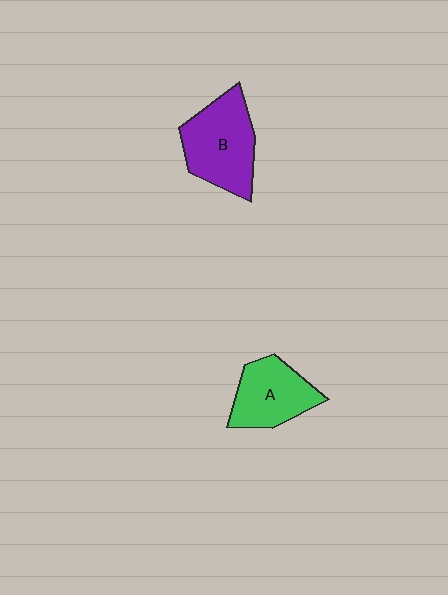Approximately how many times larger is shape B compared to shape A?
Approximately 1.3 times.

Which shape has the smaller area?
Shape A (green).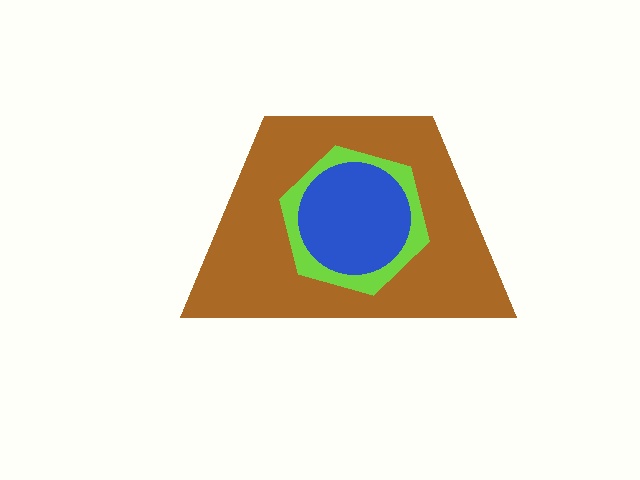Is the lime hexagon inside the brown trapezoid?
Yes.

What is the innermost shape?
The blue circle.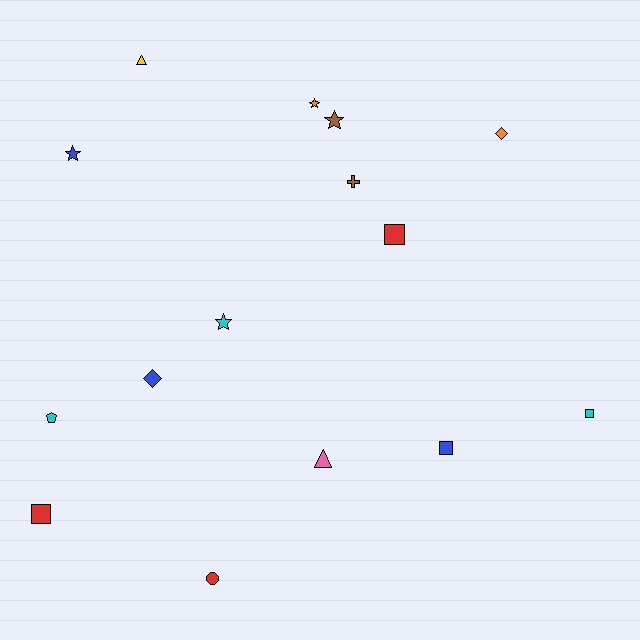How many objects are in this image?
There are 15 objects.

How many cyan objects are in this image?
There are 3 cyan objects.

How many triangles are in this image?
There are 2 triangles.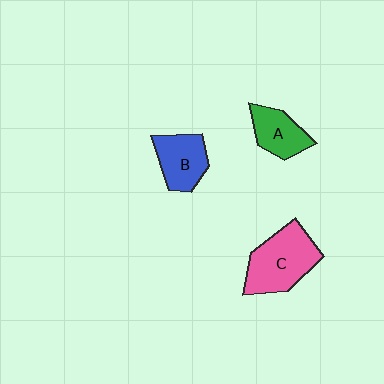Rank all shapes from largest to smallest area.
From largest to smallest: C (pink), B (blue), A (green).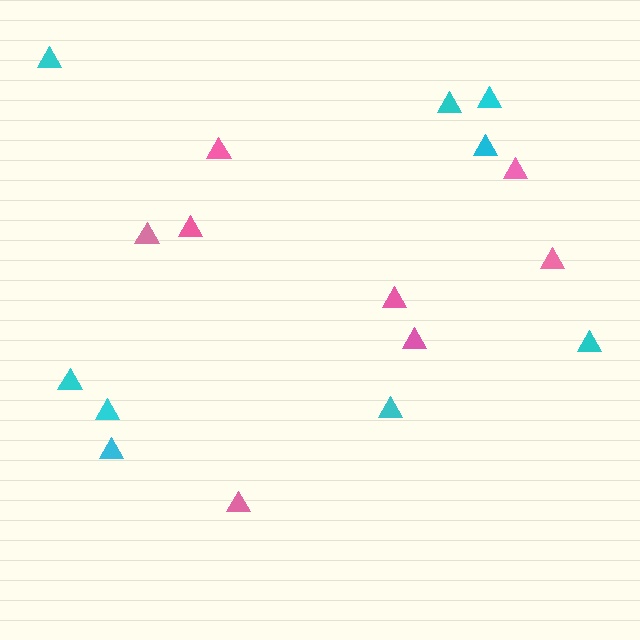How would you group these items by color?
There are 2 groups: one group of pink triangles (8) and one group of cyan triangles (9).